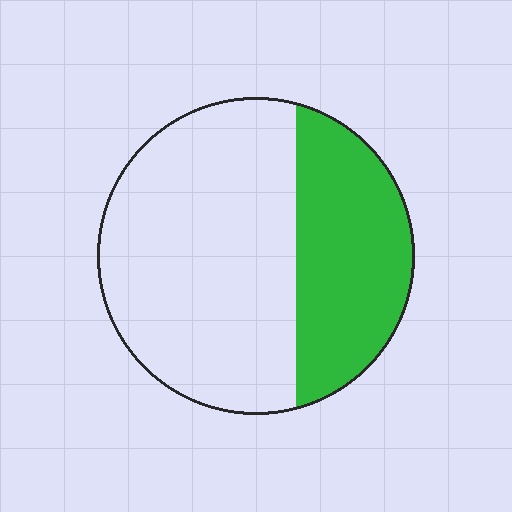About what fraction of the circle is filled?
About one third (1/3).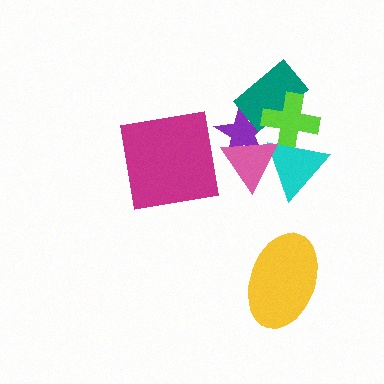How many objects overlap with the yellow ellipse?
0 objects overlap with the yellow ellipse.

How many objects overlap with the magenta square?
0 objects overlap with the magenta square.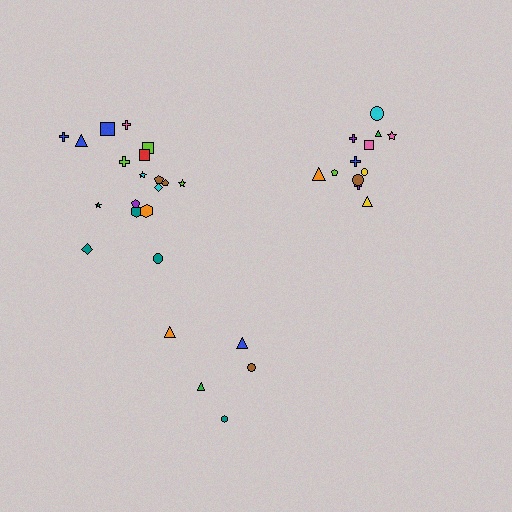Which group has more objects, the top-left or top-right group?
The top-left group.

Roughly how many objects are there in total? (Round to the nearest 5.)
Roughly 35 objects in total.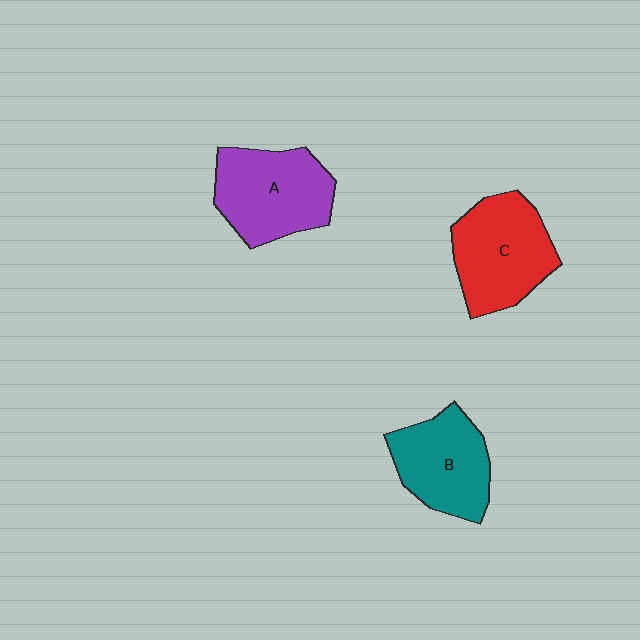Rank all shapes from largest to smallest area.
From largest to smallest: A (purple), C (red), B (teal).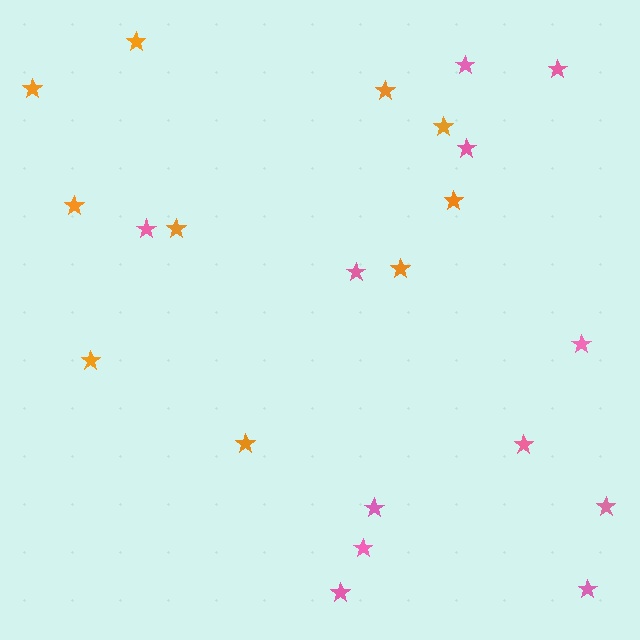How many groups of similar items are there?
There are 2 groups: one group of pink stars (12) and one group of orange stars (10).